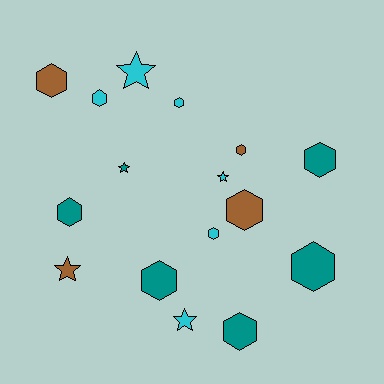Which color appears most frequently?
Cyan, with 6 objects.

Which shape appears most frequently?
Hexagon, with 11 objects.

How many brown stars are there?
There is 1 brown star.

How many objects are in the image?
There are 16 objects.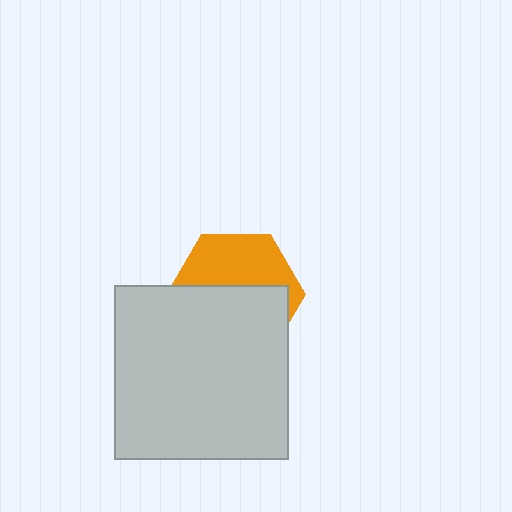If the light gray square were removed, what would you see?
You would see the complete orange hexagon.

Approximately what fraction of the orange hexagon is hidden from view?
Roughly 56% of the orange hexagon is hidden behind the light gray square.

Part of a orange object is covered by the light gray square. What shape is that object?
It is a hexagon.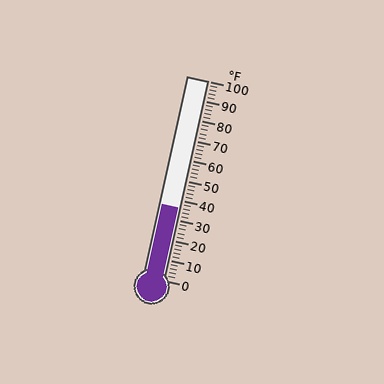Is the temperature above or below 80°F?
The temperature is below 80°F.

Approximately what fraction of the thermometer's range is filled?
The thermometer is filled to approximately 35% of its range.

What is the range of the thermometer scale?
The thermometer scale ranges from 0°F to 100°F.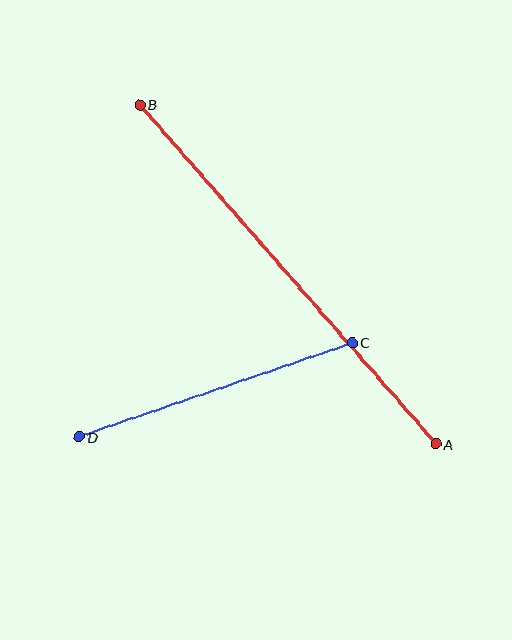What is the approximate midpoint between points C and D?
The midpoint is at approximately (216, 390) pixels.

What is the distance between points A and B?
The distance is approximately 450 pixels.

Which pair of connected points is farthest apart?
Points A and B are farthest apart.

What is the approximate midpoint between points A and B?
The midpoint is at approximately (288, 274) pixels.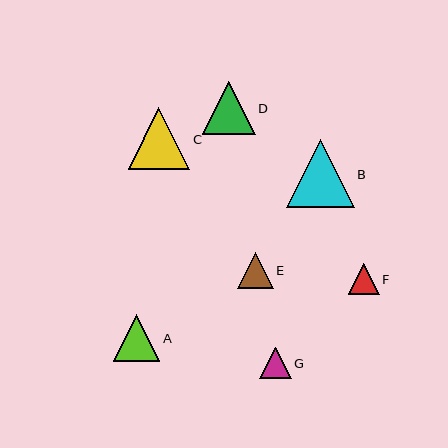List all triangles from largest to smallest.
From largest to smallest: B, C, D, A, E, G, F.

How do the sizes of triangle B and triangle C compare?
Triangle B and triangle C are approximately the same size.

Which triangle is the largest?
Triangle B is the largest with a size of approximately 67 pixels.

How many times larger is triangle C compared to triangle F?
Triangle C is approximately 2.0 times the size of triangle F.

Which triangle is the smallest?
Triangle F is the smallest with a size of approximately 31 pixels.